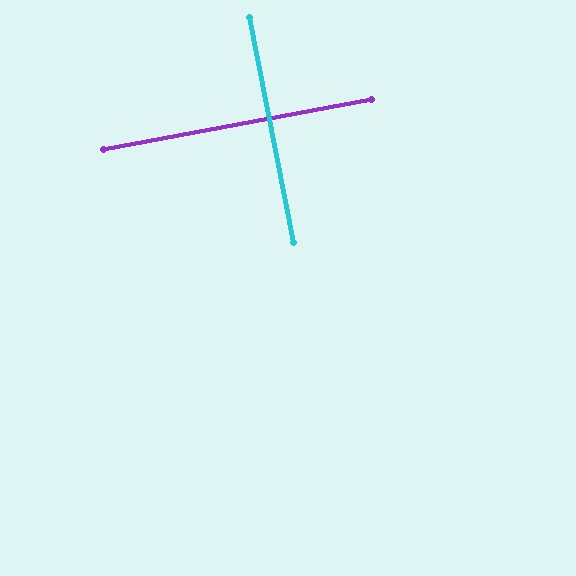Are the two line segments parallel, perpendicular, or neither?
Perpendicular — they meet at approximately 89°.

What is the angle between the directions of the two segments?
Approximately 89 degrees.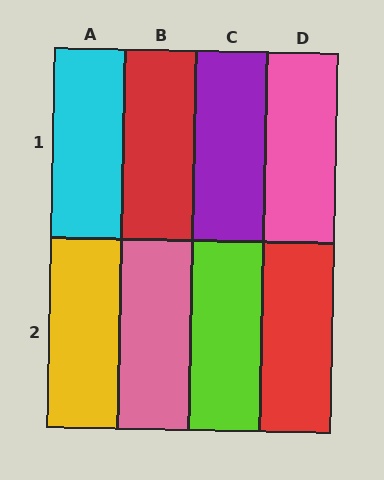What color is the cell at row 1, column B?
Red.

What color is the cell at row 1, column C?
Purple.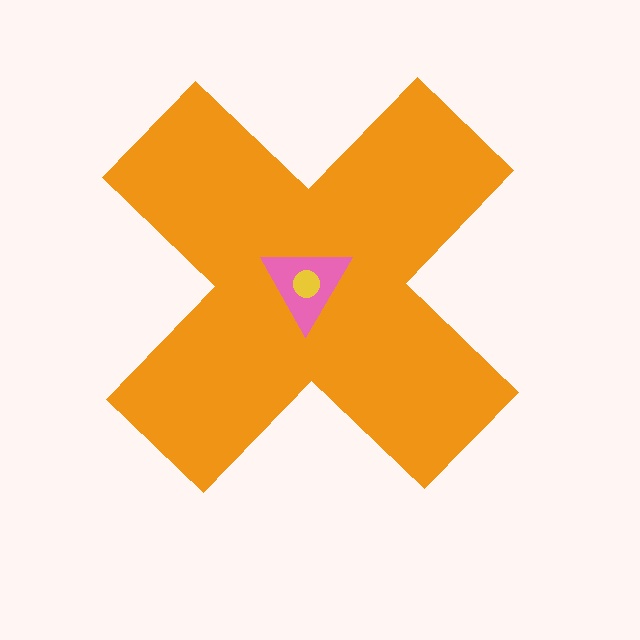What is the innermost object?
The yellow circle.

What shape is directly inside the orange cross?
The pink triangle.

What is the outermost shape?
The orange cross.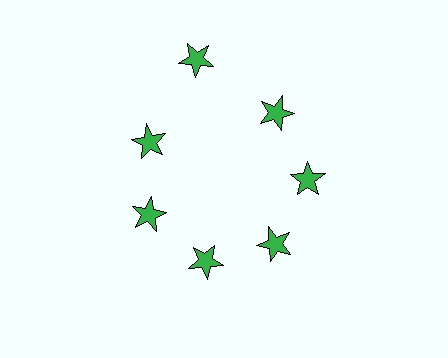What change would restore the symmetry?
The symmetry would be restored by moving it inward, back onto the ring so that all 7 stars sit at equal angles and equal distance from the center.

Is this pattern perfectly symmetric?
No. The 7 green stars are arranged in a ring, but one element near the 12 o'clock position is pushed outward from the center, breaking the 7-fold rotational symmetry.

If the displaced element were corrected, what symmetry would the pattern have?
It would have 7-fold rotational symmetry — the pattern would map onto itself every 51 degrees.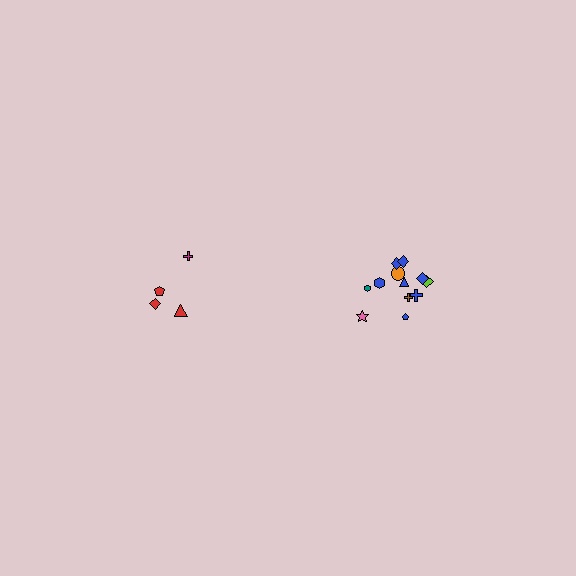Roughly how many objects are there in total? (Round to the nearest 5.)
Roughly 15 objects in total.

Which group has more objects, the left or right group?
The right group.